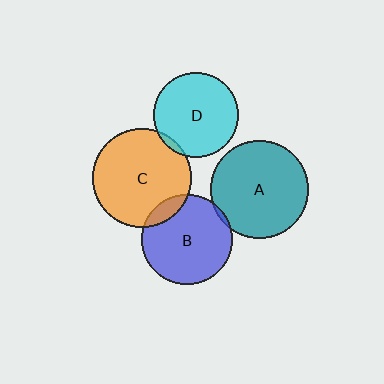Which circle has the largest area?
Circle C (orange).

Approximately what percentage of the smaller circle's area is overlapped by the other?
Approximately 5%.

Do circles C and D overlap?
Yes.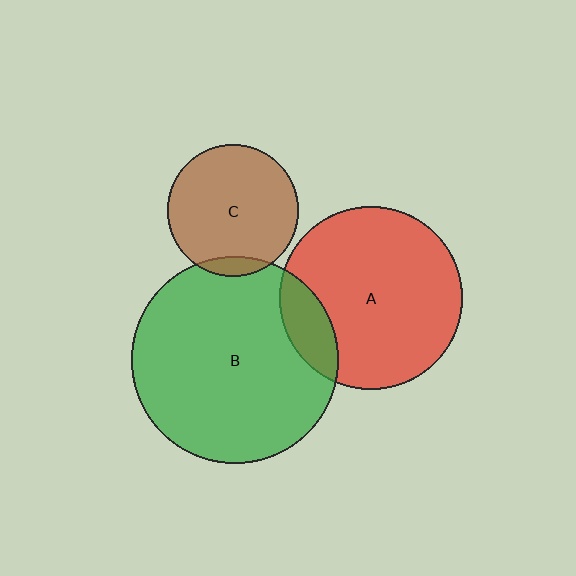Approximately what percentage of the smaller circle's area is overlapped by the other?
Approximately 15%.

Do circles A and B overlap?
Yes.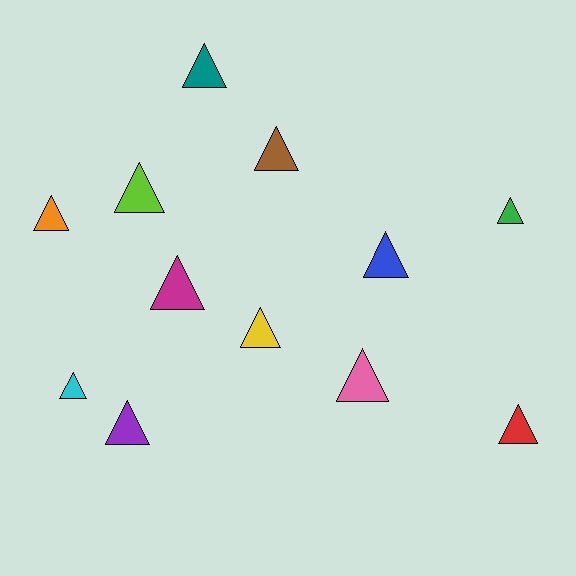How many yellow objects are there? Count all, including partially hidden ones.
There is 1 yellow object.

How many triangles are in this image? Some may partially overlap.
There are 12 triangles.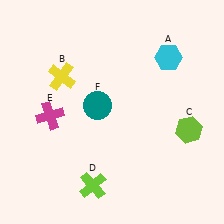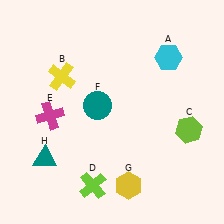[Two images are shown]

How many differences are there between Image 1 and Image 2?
There are 2 differences between the two images.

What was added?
A yellow hexagon (G), a teal triangle (H) were added in Image 2.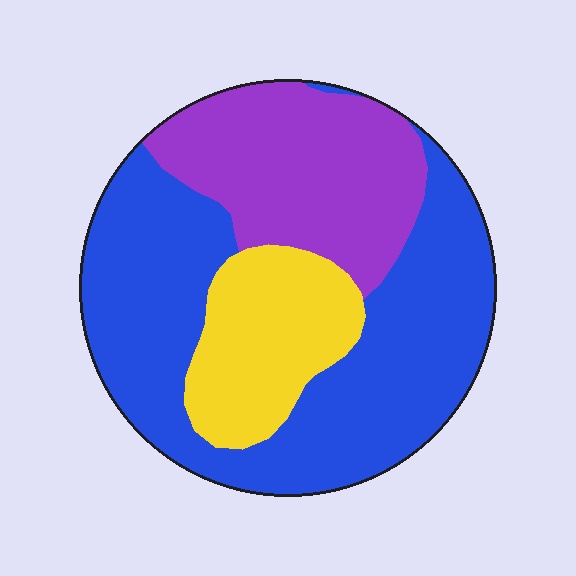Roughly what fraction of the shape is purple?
Purple covers roughly 30% of the shape.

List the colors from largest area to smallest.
From largest to smallest: blue, purple, yellow.